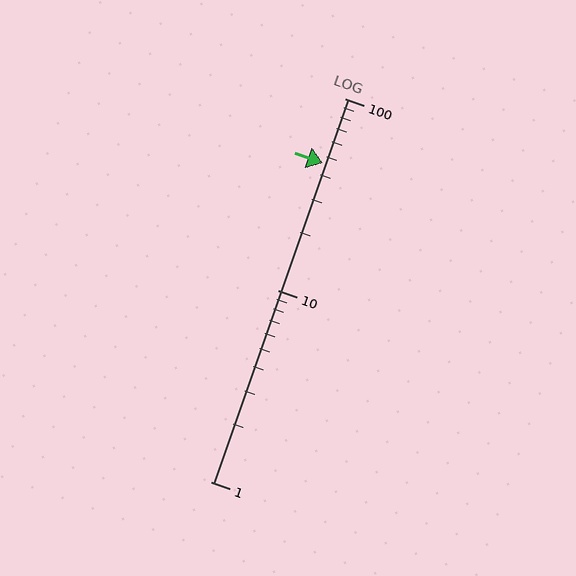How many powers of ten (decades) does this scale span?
The scale spans 2 decades, from 1 to 100.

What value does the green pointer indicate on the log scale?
The pointer indicates approximately 46.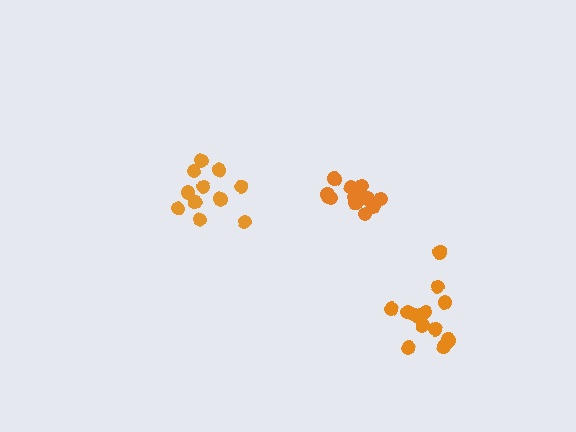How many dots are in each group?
Group 1: 14 dots, Group 2: 11 dots, Group 3: 14 dots (39 total).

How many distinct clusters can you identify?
There are 3 distinct clusters.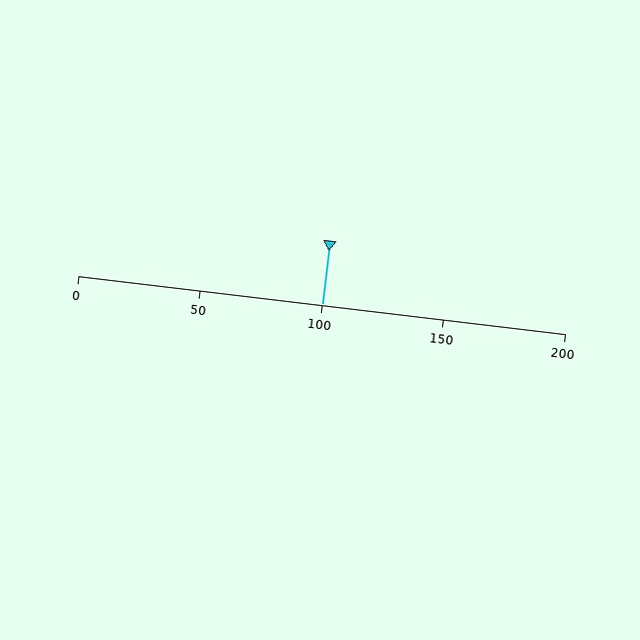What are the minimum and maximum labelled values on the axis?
The axis runs from 0 to 200.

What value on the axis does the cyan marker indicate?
The marker indicates approximately 100.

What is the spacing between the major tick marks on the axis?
The major ticks are spaced 50 apart.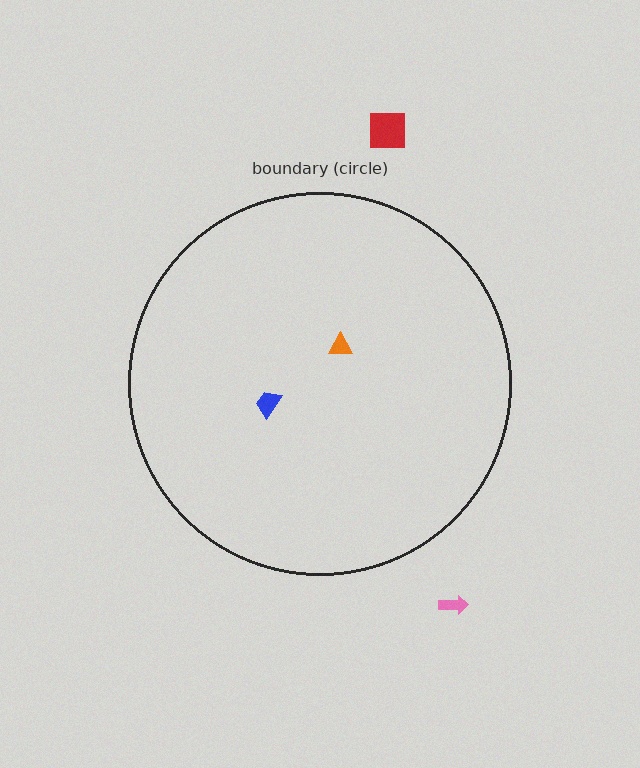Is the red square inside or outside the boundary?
Outside.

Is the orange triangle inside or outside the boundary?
Inside.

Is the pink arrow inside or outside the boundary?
Outside.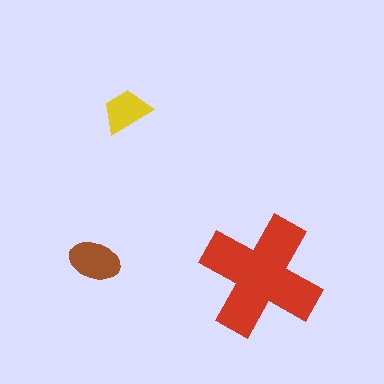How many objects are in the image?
There are 3 objects in the image.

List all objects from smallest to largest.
The yellow trapezoid, the brown ellipse, the red cross.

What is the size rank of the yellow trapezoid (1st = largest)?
3rd.